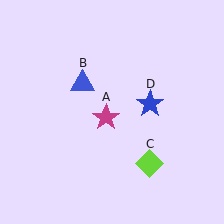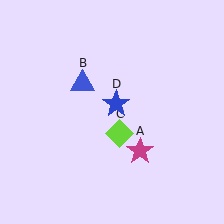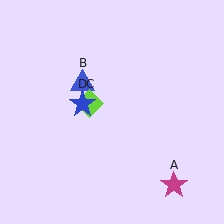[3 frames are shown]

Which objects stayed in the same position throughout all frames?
Blue triangle (object B) remained stationary.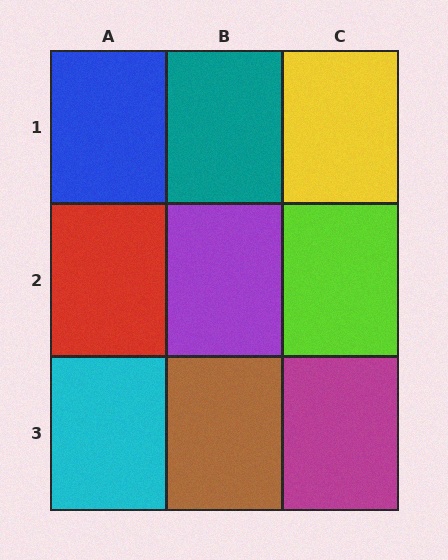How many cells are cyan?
1 cell is cyan.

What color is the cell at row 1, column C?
Yellow.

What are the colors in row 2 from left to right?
Red, purple, lime.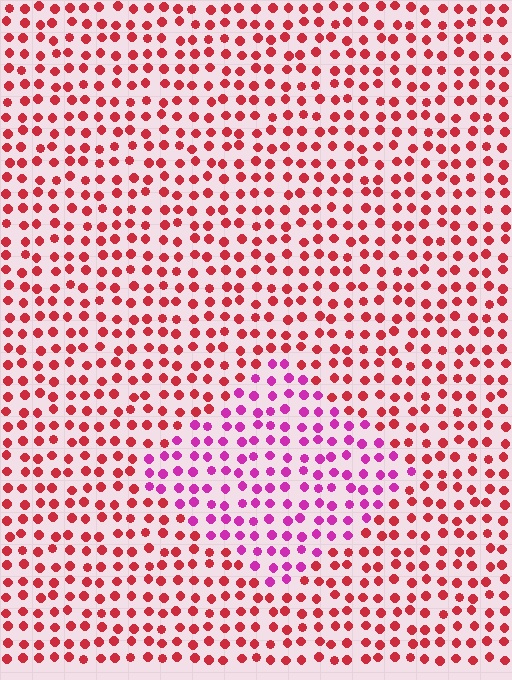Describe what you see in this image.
The image is filled with small red elements in a uniform arrangement. A diamond-shaped region is visible where the elements are tinted to a slightly different hue, forming a subtle color boundary.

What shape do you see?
I see a diamond.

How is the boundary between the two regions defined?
The boundary is defined purely by a slight shift in hue (about 44 degrees). Spacing, size, and orientation are identical on both sides.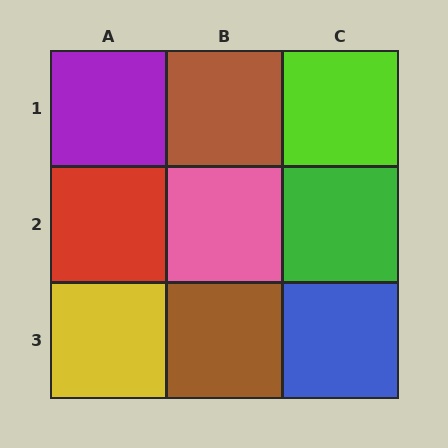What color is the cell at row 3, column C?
Blue.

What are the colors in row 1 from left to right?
Purple, brown, lime.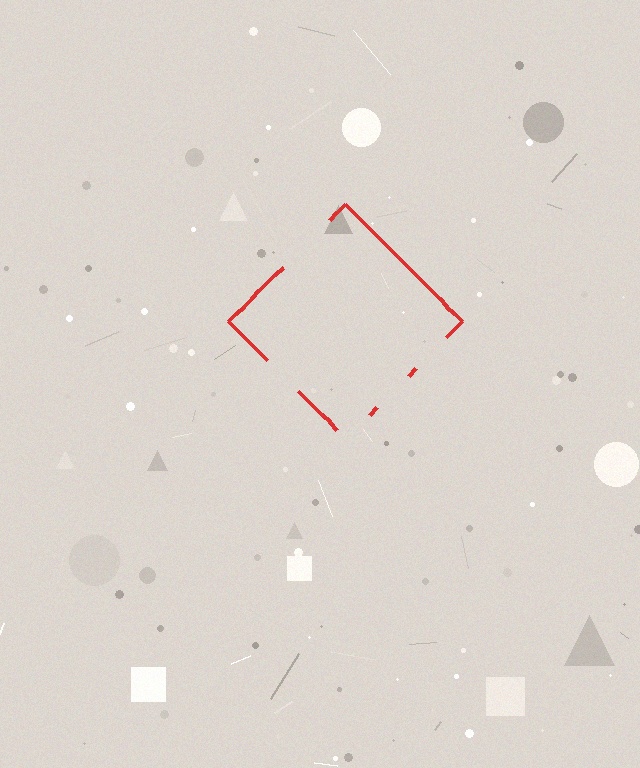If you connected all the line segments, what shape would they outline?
They would outline a diamond.